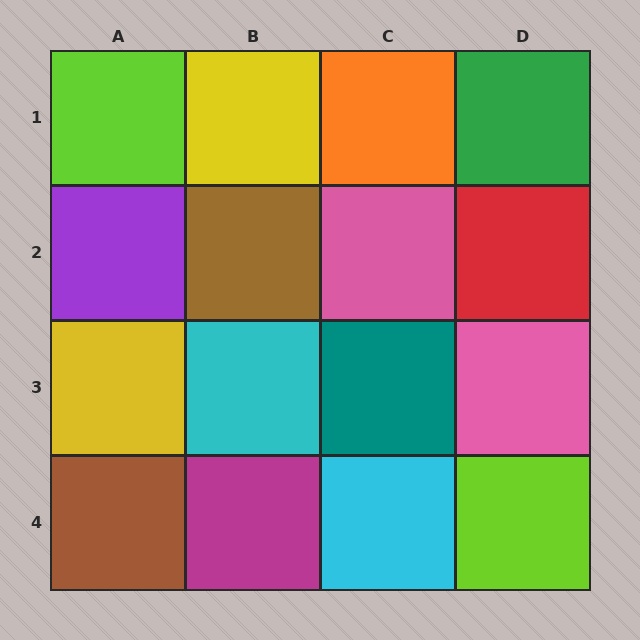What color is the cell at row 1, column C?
Orange.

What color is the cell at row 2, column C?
Pink.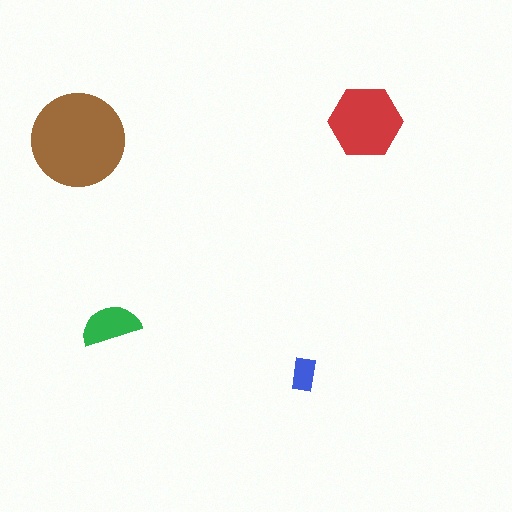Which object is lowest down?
The blue rectangle is bottommost.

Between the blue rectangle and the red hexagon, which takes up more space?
The red hexagon.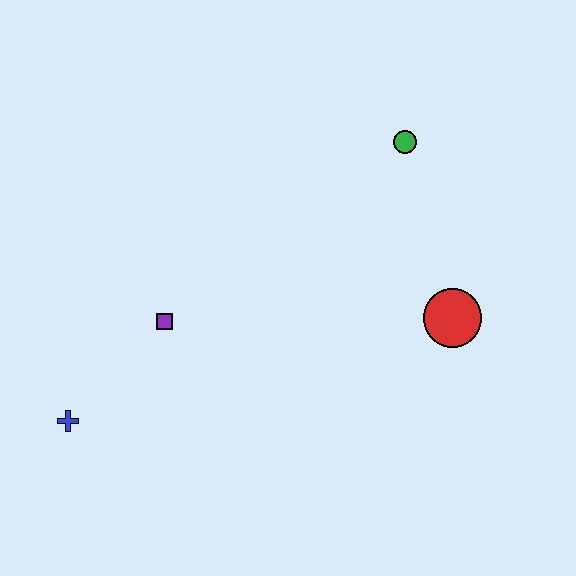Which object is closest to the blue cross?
The purple square is closest to the blue cross.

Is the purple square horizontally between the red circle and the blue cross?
Yes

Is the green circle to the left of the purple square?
No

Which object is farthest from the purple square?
The green circle is farthest from the purple square.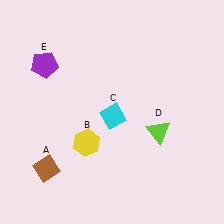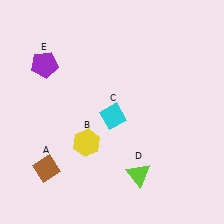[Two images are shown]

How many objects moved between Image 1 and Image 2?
1 object moved between the two images.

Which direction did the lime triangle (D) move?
The lime triangle (D) moved down.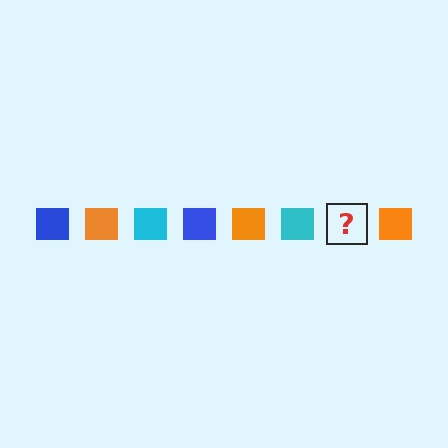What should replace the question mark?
The question mark should be replaced with a blue square.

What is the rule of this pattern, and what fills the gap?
The rule is that the pattern cycles through blue, orange, cyan squares. The gap should be filled with a blue square.